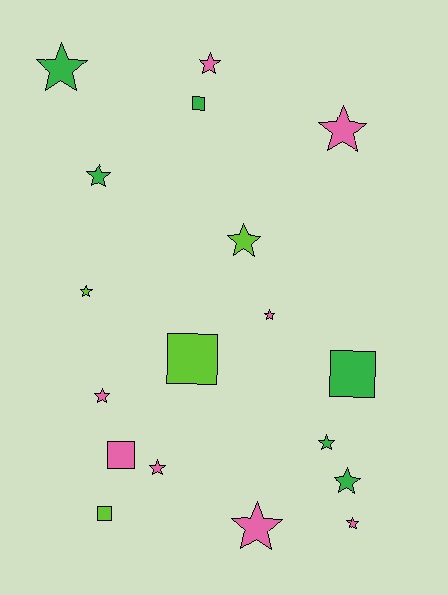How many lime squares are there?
There are 2 lime squares.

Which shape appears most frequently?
Star, with 13 objects.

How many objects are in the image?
There are 18 objects.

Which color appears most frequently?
Pink, with 8 objects.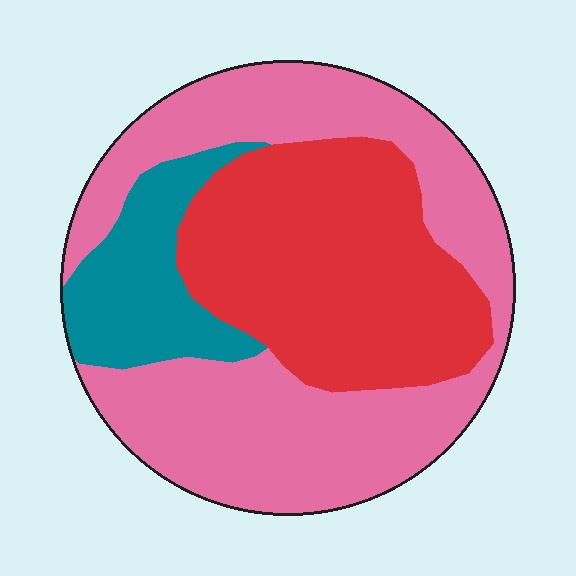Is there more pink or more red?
Pink.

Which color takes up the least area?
Teal, at roughly 15%.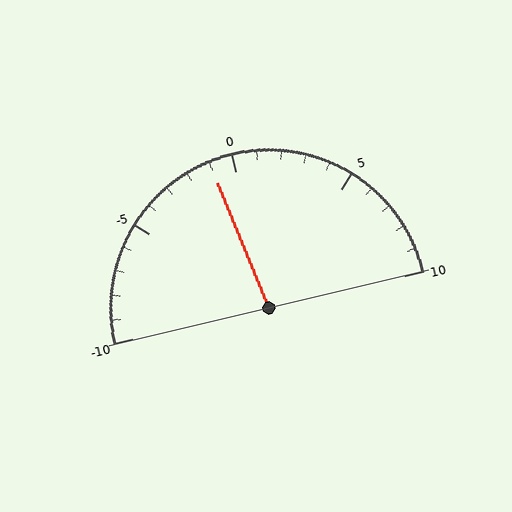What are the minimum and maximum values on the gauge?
The gauge ranges from -10 to 10.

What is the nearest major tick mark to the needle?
The nearest major tick mark is 0.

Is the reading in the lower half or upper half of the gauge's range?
The reading is in the lower half of the range (-10 to 10).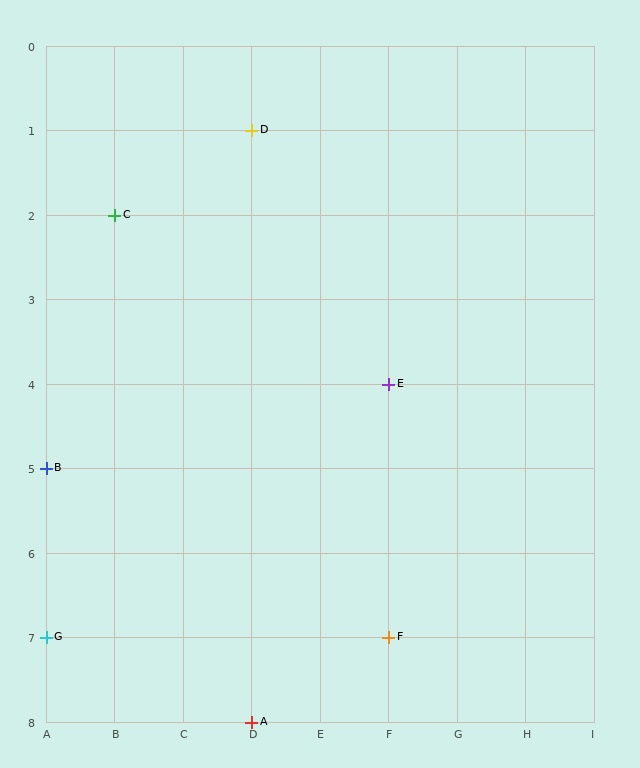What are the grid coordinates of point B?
Point B is at grid coordinates (A, 5).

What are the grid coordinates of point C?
Point C is at grid coordinates (B, 2).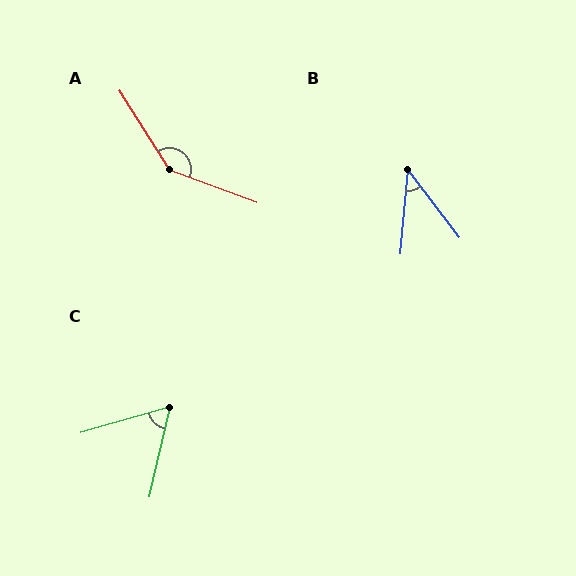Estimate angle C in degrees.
Approximately 61 degrees.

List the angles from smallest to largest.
B (43°), C (61°), A (143°).